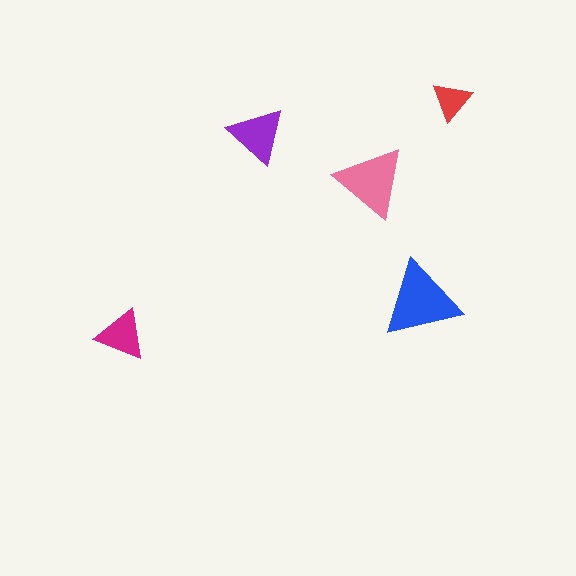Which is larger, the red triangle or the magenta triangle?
The magenta one.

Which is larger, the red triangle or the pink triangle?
The pink one.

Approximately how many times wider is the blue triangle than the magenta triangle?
About 1.5 times wider.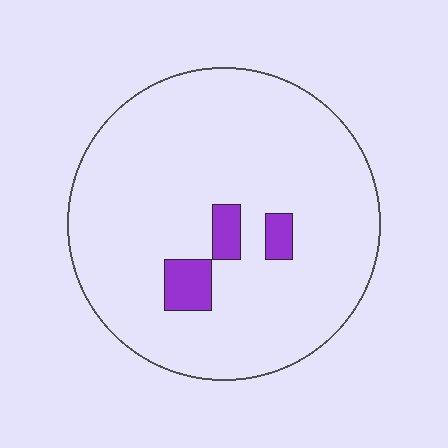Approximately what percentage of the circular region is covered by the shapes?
Approximately 5%.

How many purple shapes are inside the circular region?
3.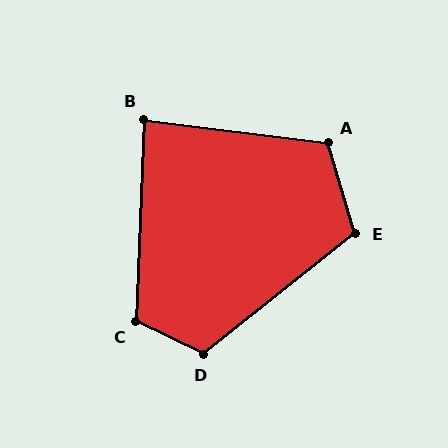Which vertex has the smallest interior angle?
B, at approximately 85 degrees.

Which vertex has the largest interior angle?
D, at approximately 116 degrees.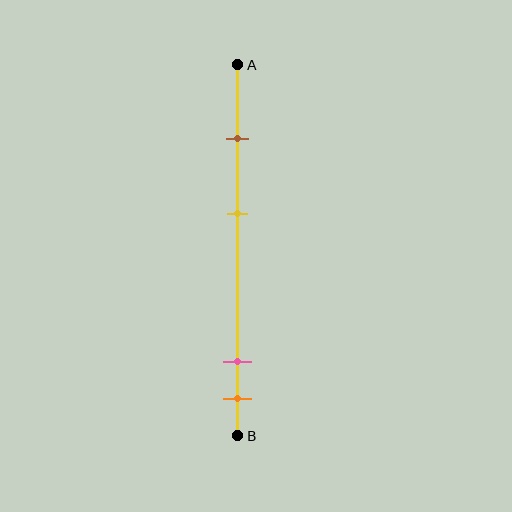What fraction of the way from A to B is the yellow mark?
The yellow mark is approximately 40% (0.4) of the way from A to B.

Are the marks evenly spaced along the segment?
No, the marks are not evenly spaced.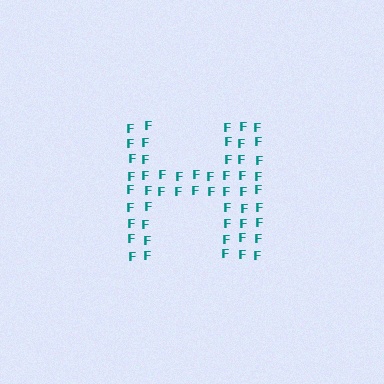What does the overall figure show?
The overall figure shows the letter H.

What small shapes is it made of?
It is made of small letter F's.